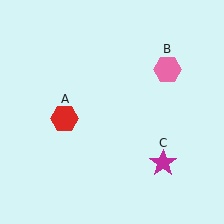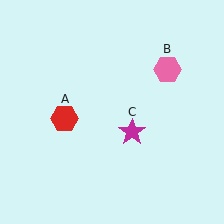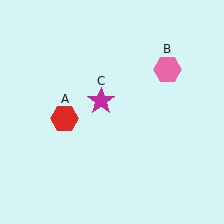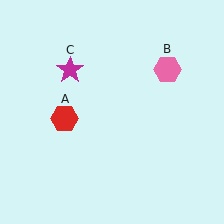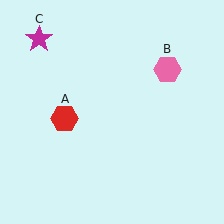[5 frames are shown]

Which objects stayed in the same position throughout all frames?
Red hexagon (object A) and pink hexagon (object B) remained stationary.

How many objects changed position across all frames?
1 object changed position: magenta star (object C).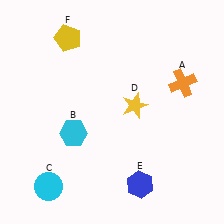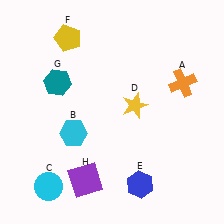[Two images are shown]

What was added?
A teal hexagon (G), a purple square (H) were added in Image 2.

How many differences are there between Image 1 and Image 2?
There are 2 differences between the two images.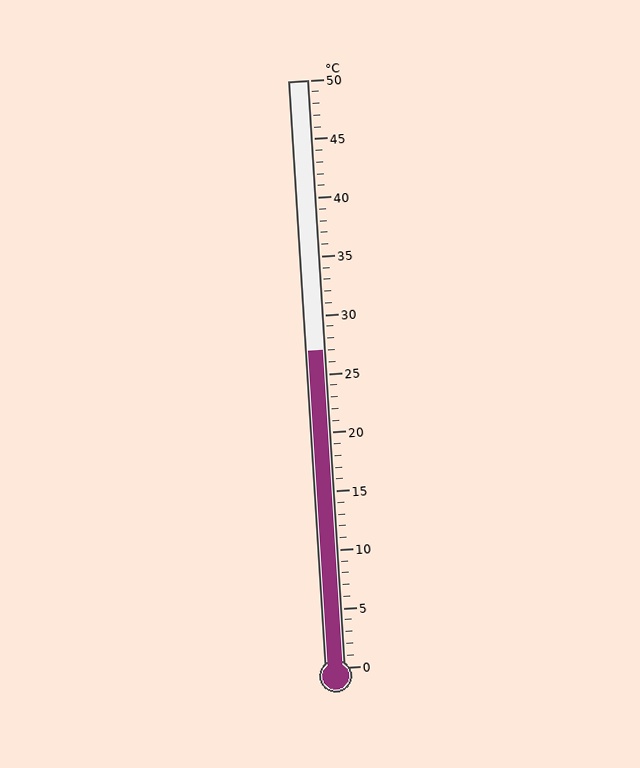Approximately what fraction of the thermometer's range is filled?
The thermometer is filled to approximately 55% of its range.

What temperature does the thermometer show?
The thermometer shows approximately 27°C.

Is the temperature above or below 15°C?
The temperature is above 15°C.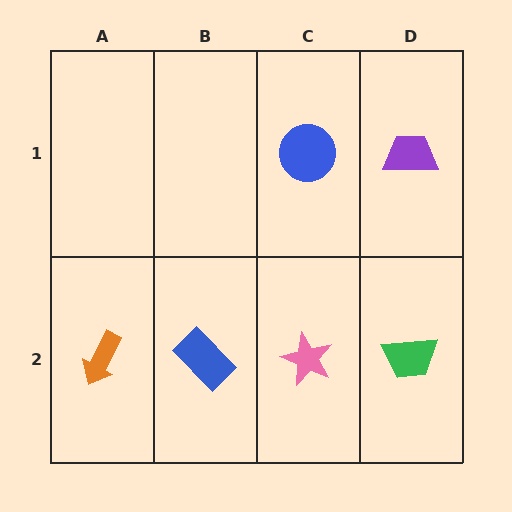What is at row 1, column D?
A purple trapezoid.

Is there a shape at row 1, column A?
No, that cell is empty.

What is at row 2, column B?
A blue rectangle.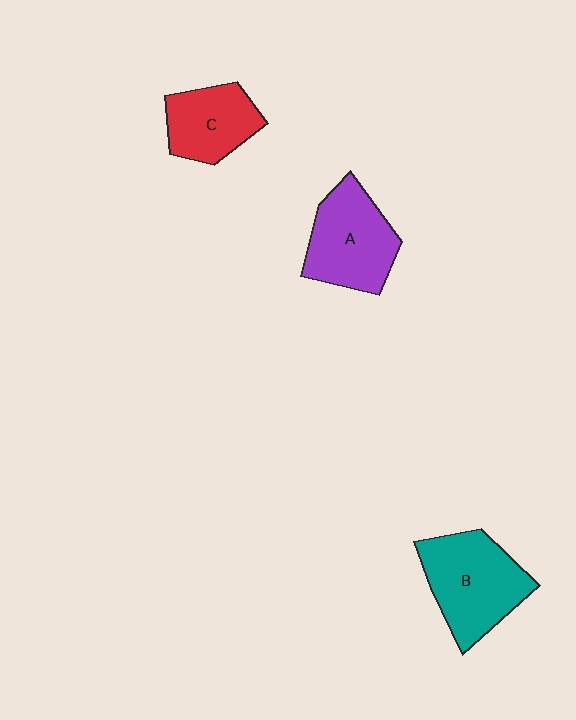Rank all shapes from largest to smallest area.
From largest to smallest: B (teal), A (purple), C (red).